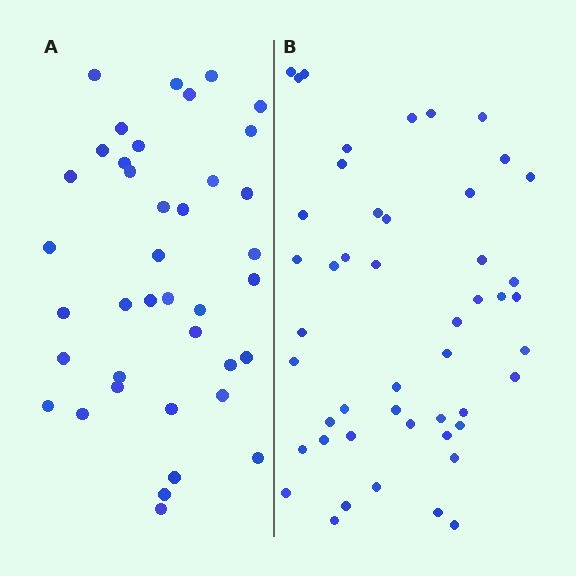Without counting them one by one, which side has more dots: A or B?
Region B (the right region) has more dots.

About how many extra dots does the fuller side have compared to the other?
Region B has roughly 8 or so more dots than region A.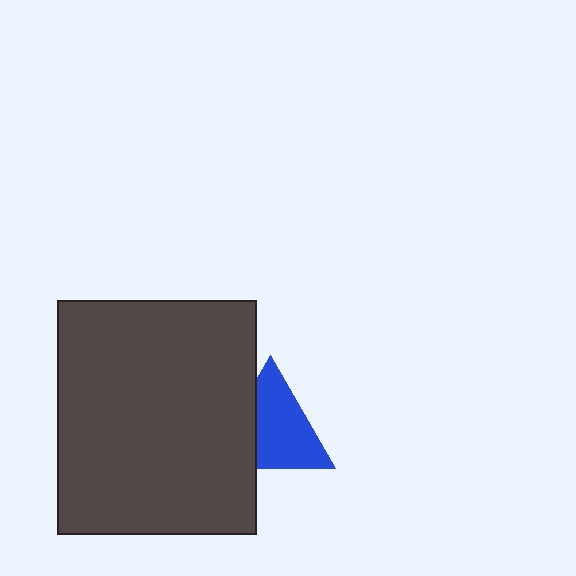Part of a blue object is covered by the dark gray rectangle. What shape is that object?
It is a triangle.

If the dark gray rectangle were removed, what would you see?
You would see the complete blue triangle.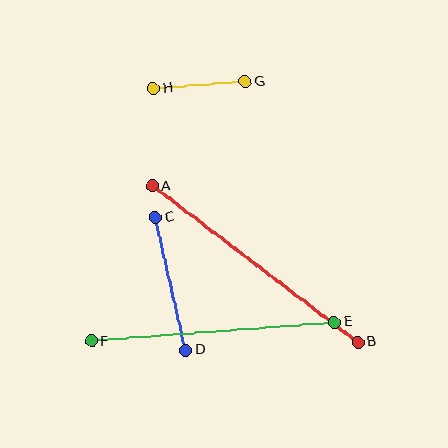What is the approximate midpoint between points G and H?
The midpoint is at approximately (199, 85) pixels.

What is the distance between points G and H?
The distance is approximately 92 pixels.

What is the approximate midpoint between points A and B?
The midpoint is at approximately (255, 264) pixels.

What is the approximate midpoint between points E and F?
The midpoint is at approximately (213, 332) pixels.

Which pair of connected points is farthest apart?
Points A and B are farthest apart.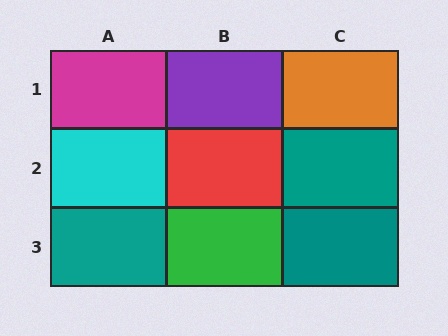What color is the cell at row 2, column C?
Teal.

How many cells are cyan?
1 cell is cyan.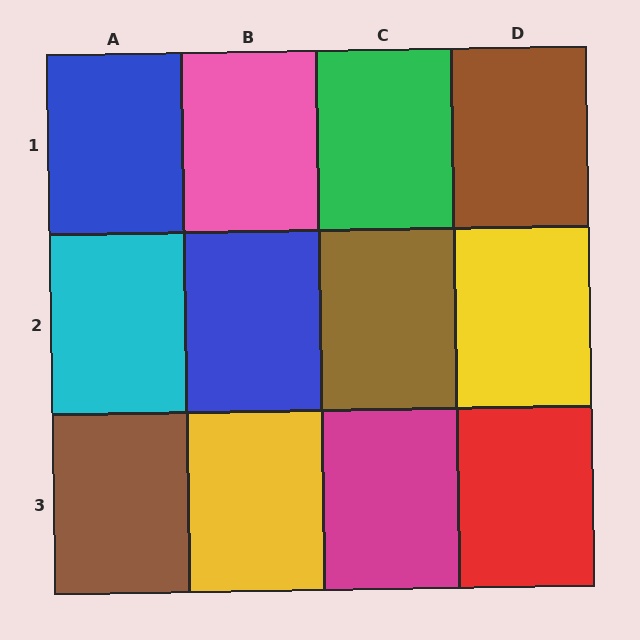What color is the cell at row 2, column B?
Blue.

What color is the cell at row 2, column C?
Brown.